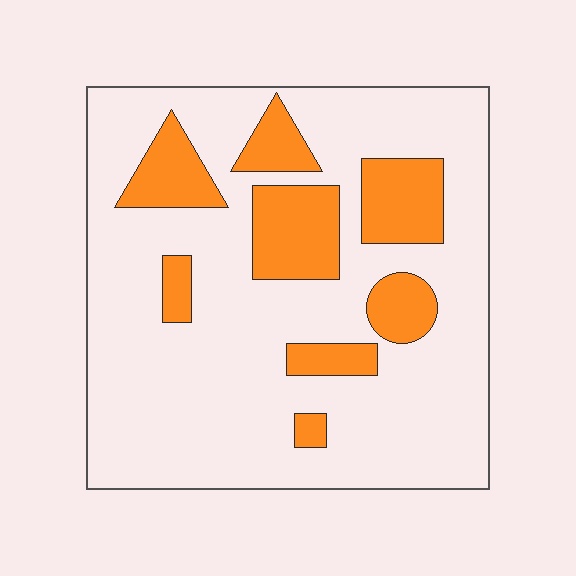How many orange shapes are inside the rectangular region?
8.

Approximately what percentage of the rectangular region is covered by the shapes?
Approximately 20%.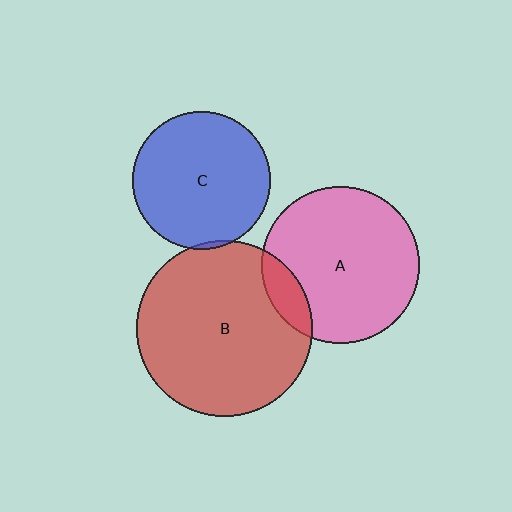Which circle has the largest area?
Circle B (red).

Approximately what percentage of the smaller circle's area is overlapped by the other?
Approximately 10%.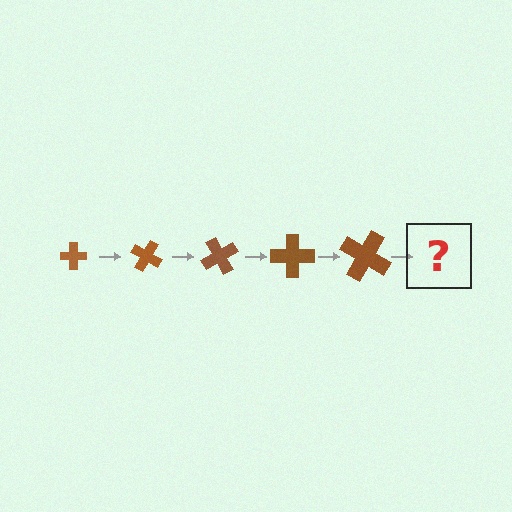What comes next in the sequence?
The next element should be a cross, larger than the previous one and rotated 150 degrees from the start.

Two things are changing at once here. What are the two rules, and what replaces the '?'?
The two rules are that the cross grows larger each step and it rotates 30 degrees each step. The '?' should be a cross, larger than the previous one and rotated 150 degrees from the start.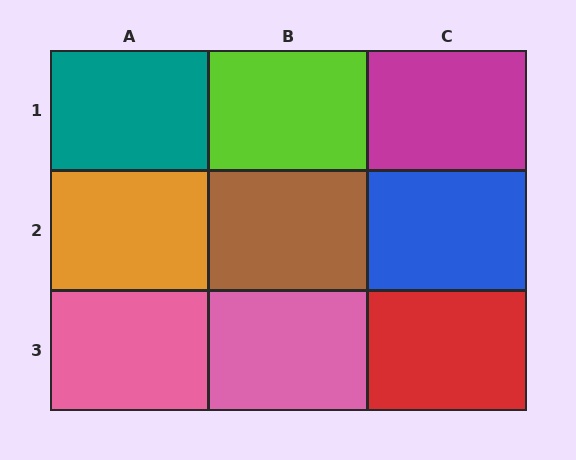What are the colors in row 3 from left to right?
Pink, pink, red.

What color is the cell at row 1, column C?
Magenta.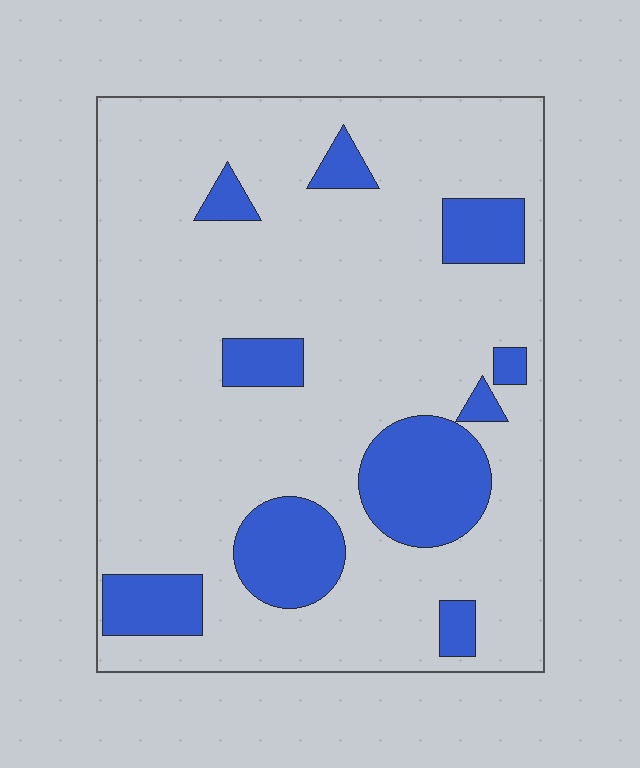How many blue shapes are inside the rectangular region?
10.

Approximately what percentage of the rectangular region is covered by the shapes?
Approximately 20%.